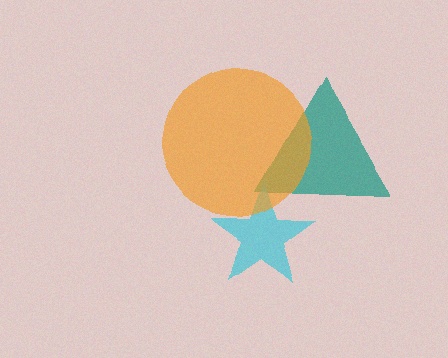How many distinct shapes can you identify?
There are 3 distinct shapes: a teal triangle, a cyan star, an orange circle.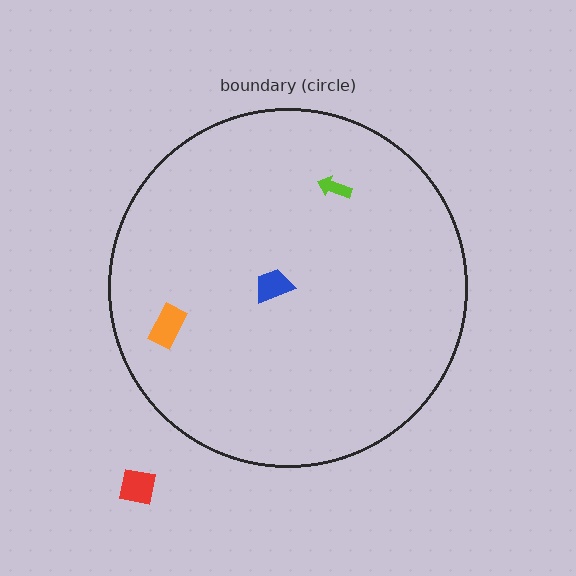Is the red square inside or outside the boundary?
Outside.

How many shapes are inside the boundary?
3 inside, 1 outside.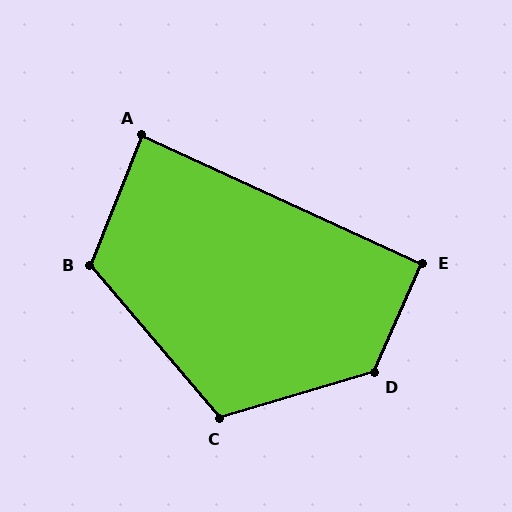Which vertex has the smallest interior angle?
A, at approximately 87 degrees.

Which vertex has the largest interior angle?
D, at approximately 130 degrees.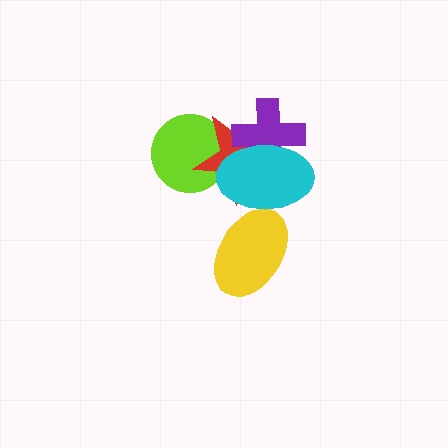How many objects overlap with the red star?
3 objects overlap with the red star.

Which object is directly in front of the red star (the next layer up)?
The purple cross is directly in front of the red star.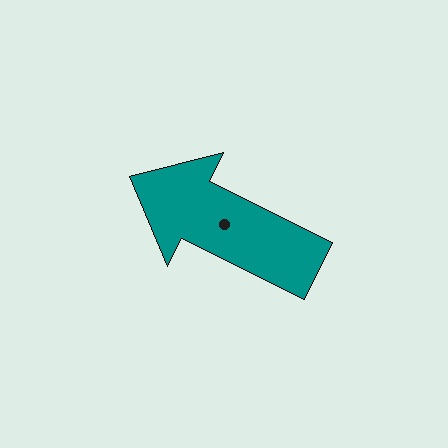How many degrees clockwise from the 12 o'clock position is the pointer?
Approximately 297 degrees.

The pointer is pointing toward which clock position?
Roughly 10 o'clock.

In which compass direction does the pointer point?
Northwest.